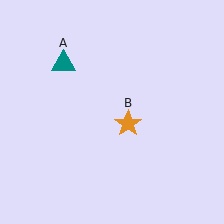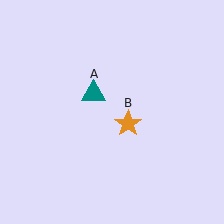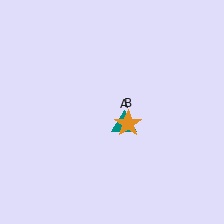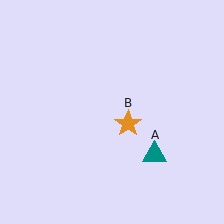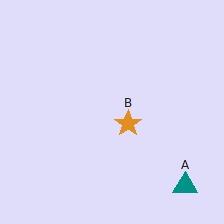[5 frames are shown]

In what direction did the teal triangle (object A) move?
The teal triangle (object A) moved down and to the right.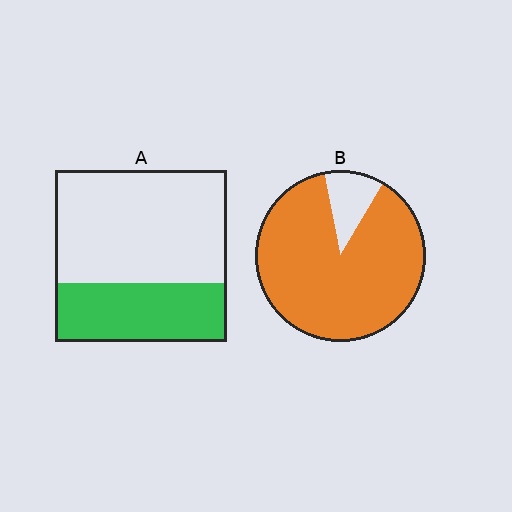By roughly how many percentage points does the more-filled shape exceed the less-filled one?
By roughly 55 percentage points (B over A).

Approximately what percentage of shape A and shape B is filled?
A is approximately 35% and B is approximately 90%.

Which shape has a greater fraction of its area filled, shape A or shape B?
Shape B.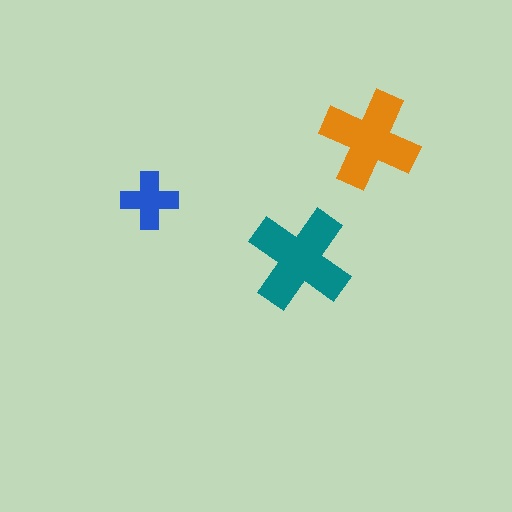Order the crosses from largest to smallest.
the teal one, the orange one, the blue one.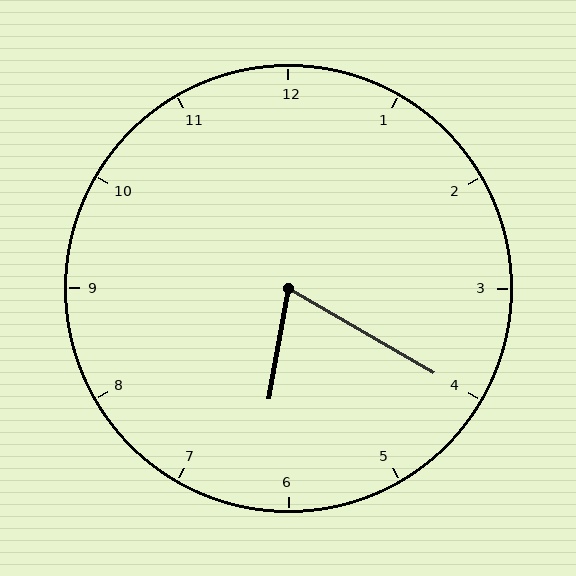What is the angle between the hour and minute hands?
Approximately 70 degrees.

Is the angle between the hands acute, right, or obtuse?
It is acute.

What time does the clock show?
6:20.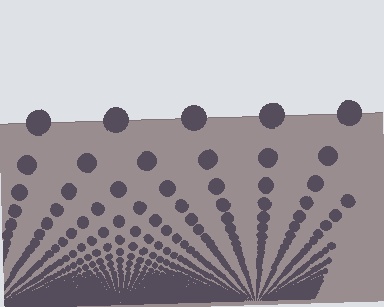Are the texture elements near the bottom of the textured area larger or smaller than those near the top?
Smaller. The gradient is inverted — elements near the bottom are smaller and denser.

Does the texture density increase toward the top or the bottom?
Density increases toward the bottom.